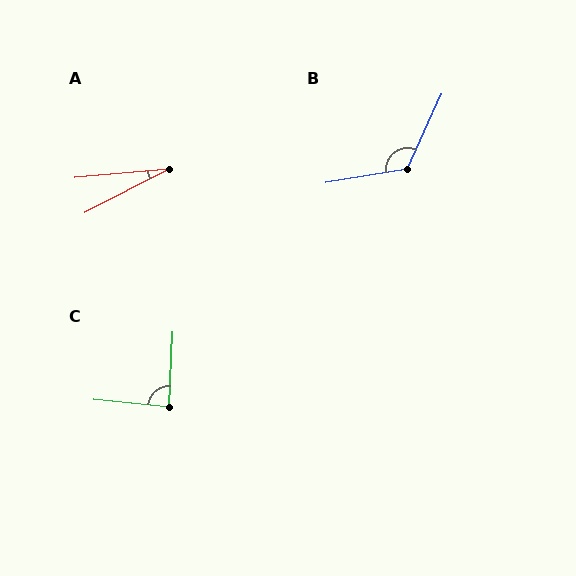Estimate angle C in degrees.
Approximately 87 degrees.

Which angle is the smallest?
A, at approximately 22 degrees.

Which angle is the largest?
B, at approximately 124 degrees.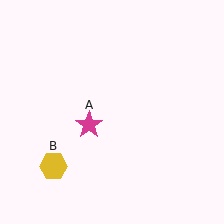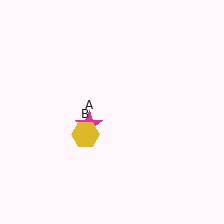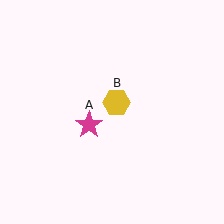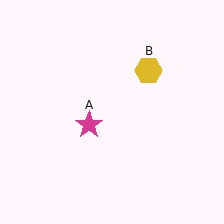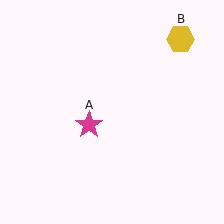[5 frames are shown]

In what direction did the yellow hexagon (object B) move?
The yellow hexagon (object B) moved up and to the right.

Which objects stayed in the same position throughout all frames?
Magenta star (object A) remained stationary.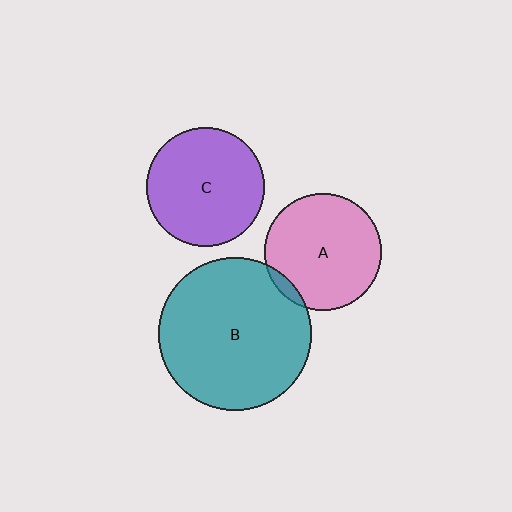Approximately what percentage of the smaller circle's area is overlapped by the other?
Approximately 5%.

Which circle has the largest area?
Circle B (teal).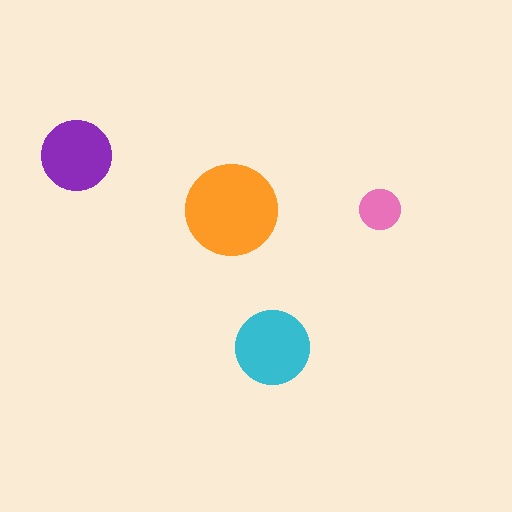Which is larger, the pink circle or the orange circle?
The orange one.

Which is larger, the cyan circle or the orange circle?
The orange one.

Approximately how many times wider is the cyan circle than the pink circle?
About 2 times wider.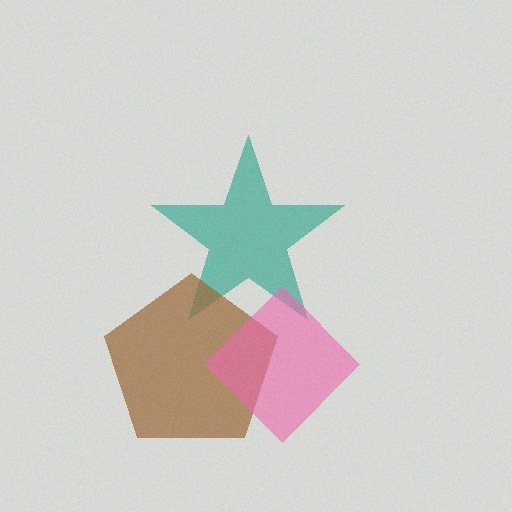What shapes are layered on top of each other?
The layered shapes are: a teal star, a brown pentagon, a pink diamond.